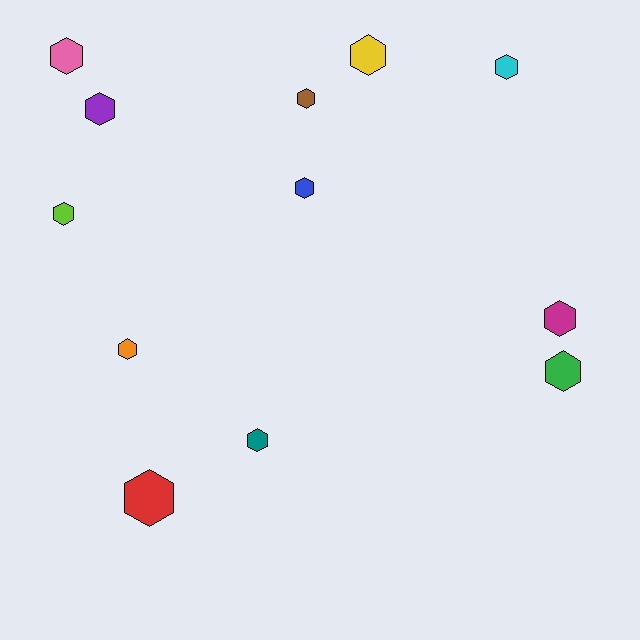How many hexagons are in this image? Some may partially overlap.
There are 12 hexagons.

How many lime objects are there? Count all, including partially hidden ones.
There is 1 lime object.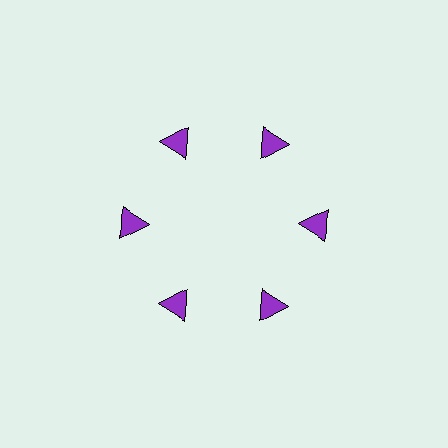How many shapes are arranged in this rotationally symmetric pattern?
There are 6 shapes, arranged in 6 groups of 1.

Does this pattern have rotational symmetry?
Yes, this pattern has 6-fold rotational symmetry. It looks the same after rotating 60 degrees around the center.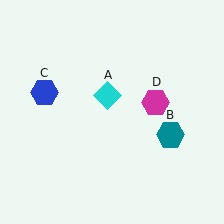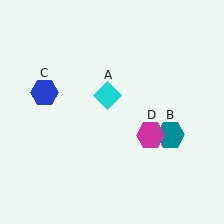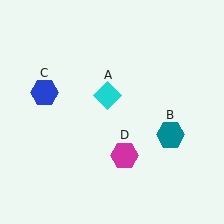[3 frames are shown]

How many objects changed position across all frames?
1 object changed position: magenta hexagon (object D).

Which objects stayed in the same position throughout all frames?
Cyan diamond (object A) and teal hexagon (object B) and blue hexagon (object C) remained stationary.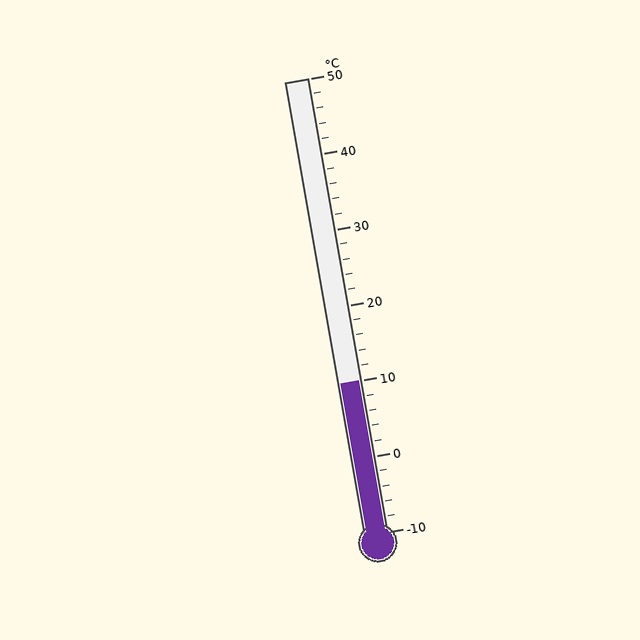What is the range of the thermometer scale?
The thermometer scale ranges from -10°C to 50°C.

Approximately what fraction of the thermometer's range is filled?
The thermometer is filled to approximately 35% of its range.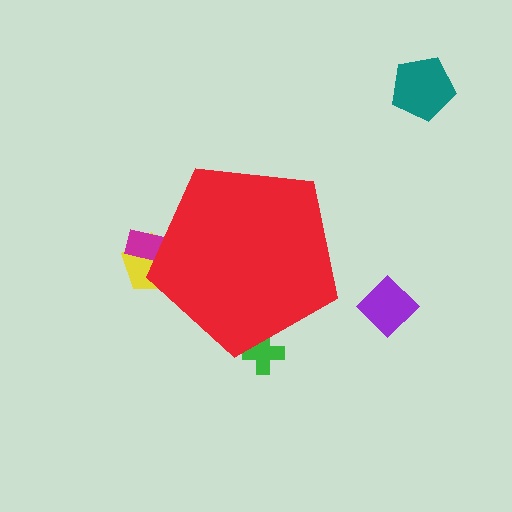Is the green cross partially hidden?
Yes, the green cross is partially hidden behind the red pentagon.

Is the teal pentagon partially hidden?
No, the teal pentagon is fully visible.